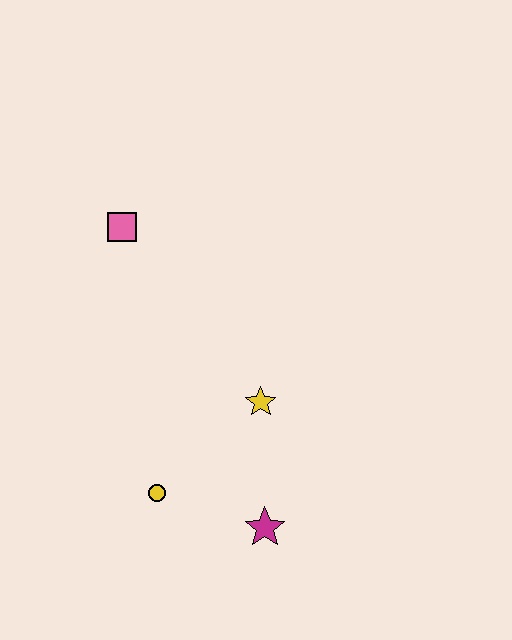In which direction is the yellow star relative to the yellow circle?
The yellow star is to the right of the yellow circle.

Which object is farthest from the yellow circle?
The pink square is farthest from the yellow circle.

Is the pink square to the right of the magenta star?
No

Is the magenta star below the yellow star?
Yes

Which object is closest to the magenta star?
The yellow circle is closest to the magenta star.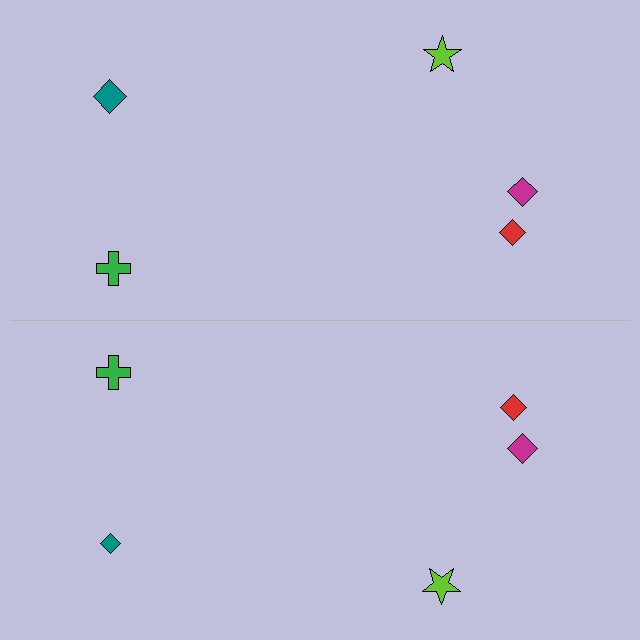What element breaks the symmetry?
The teal diamond on the bottom side has a different size than its mirror counterpart.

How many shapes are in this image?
There are 10 shapes in this image.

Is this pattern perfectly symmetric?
No, the pattern is not perfectly symmetric. The teal diamond on the bottom side has a different size than its mirror counterpart.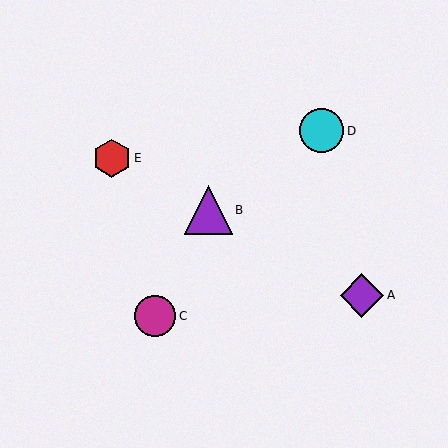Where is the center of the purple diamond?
The center of the purple diamond is at (362, 295).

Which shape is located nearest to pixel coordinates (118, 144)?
The red hexagon (labeled E) at (112, 158) is nearest to that location.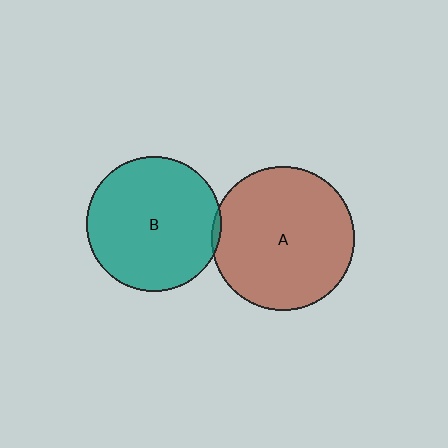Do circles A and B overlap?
Yes.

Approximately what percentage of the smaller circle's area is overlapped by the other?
Approximately 5%.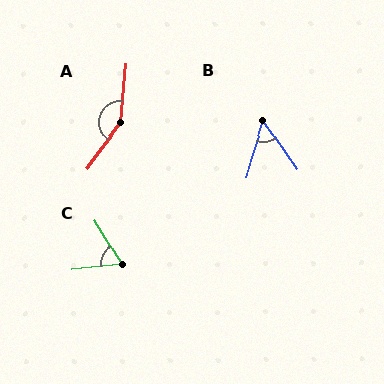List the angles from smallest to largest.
B (52°), C (65°), A (148°).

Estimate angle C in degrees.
Approximately 65 degrees.